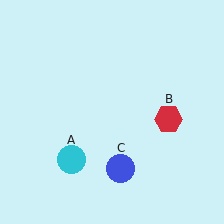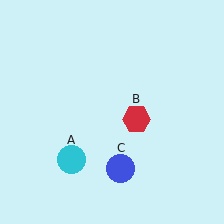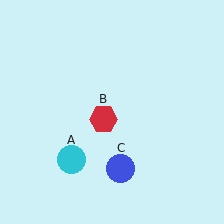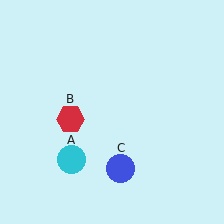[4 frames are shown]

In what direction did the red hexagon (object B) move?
The red hexagon (object B) moved left.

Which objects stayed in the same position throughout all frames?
Cyan circle (object A) and blue circle (object C) remained stationary.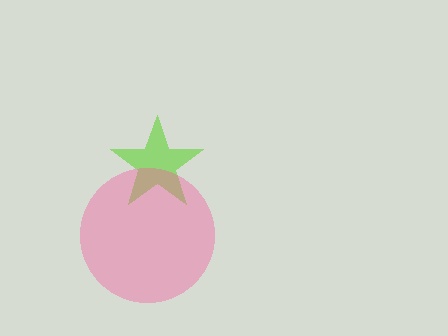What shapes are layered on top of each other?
The layered shapes are: a lime star, a pink circle.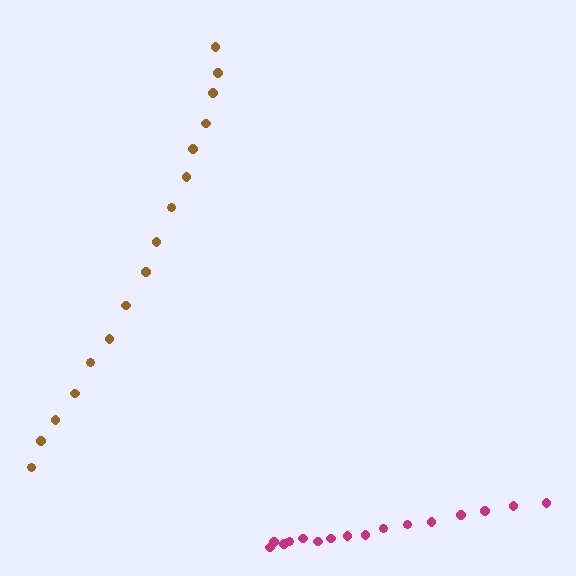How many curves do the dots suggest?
There are 2 distinct paths.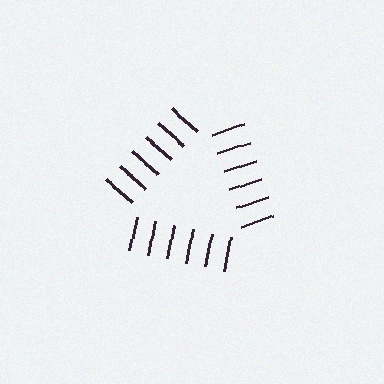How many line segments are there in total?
18 — 6 along each of the 3 edges.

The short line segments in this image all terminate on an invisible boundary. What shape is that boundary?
An illusory triangle — the line segments terminate on its edges but no continuous stroke is drawn.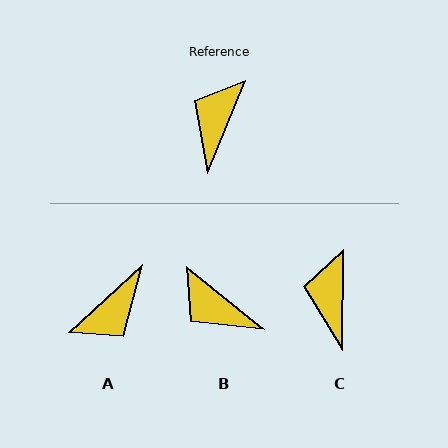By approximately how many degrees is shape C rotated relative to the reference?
Approximately 22 degrees counter-clockwise.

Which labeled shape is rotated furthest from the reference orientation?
A, about 155 degrees away.